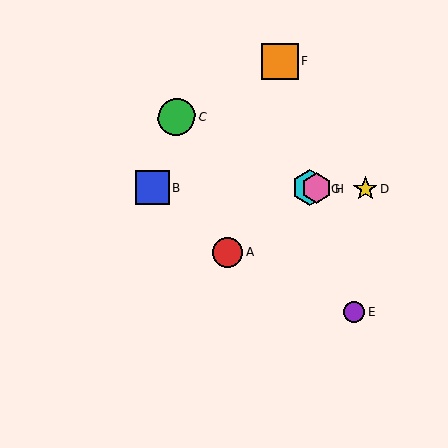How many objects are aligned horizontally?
4 objects (B, D, G, H) are aligned horizontally.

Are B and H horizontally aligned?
Yes, both are at y≈187.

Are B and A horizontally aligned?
No, B is at y≈187 and A is at y≈252.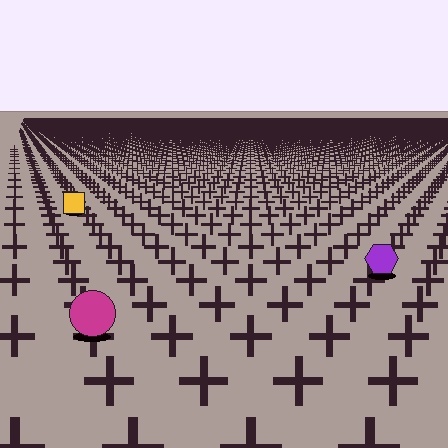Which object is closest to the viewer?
The magenta circle is closest. The texture marks near it are larger and more spread out.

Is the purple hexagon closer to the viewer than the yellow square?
Yes. The purple hexagon is closer — you can tell from the texture gradient: the ground texture is coarser near it.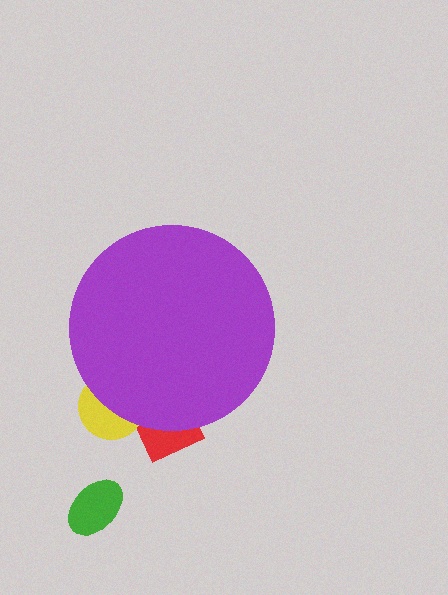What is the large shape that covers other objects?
A purple circle.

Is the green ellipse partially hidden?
No, the green ellipse is fully visible.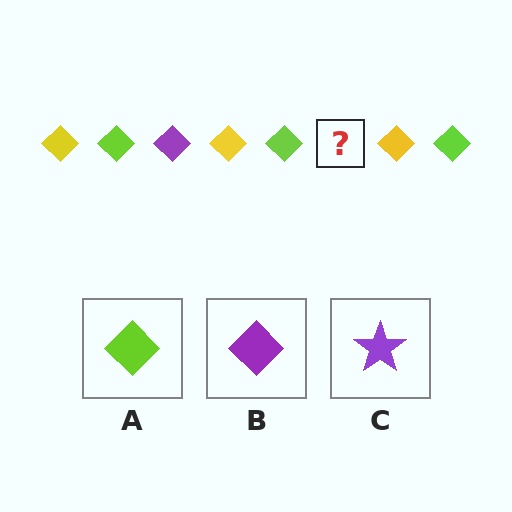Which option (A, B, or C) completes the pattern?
B.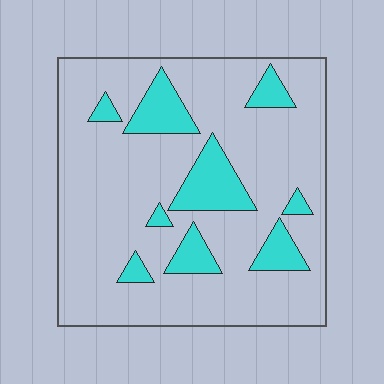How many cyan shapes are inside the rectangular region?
9.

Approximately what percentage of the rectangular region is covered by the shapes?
Approximately 20%.